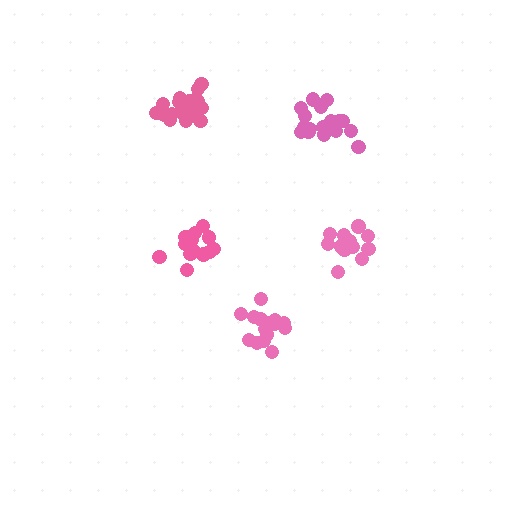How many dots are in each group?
Group 1: 15 dots, Group 2: 15 dots, Group 3: 18 dots, Group 4: 17 dots, Group 5: 19 dots (84 total).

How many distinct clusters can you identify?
There are 5 distinct clusters.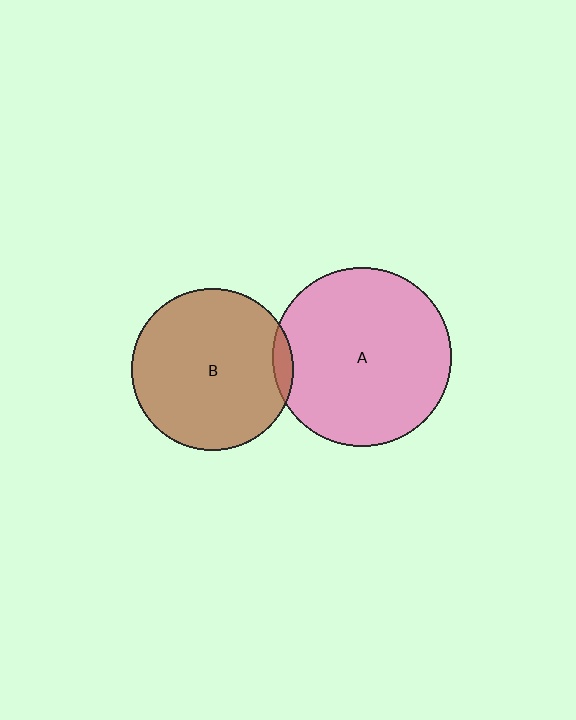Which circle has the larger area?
Circle A (pink).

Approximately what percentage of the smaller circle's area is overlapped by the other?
Approximately 5%.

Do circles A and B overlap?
Yes.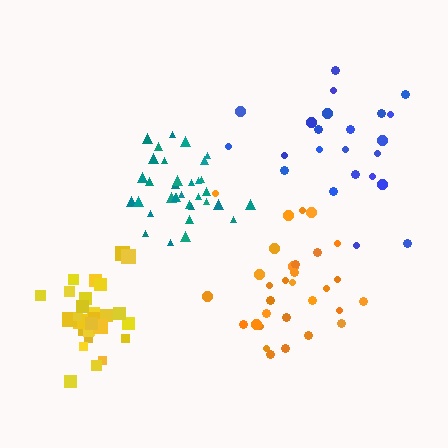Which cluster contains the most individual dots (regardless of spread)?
Teal (34).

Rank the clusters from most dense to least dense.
teal, yellow, orange, blue.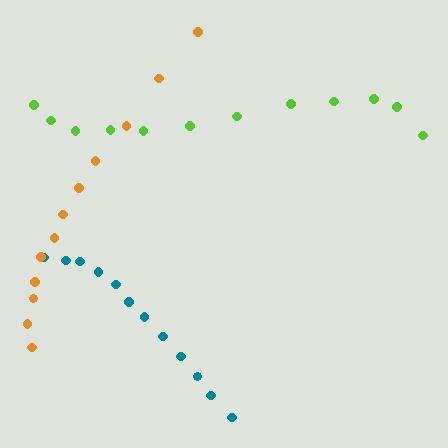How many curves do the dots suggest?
There are 3 distinct paths.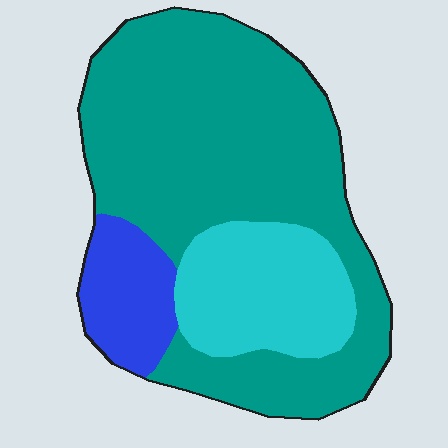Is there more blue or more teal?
Teal.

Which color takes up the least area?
Blue, at roughly 10%.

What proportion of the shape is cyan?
Cyan covers around 20% of the shape.